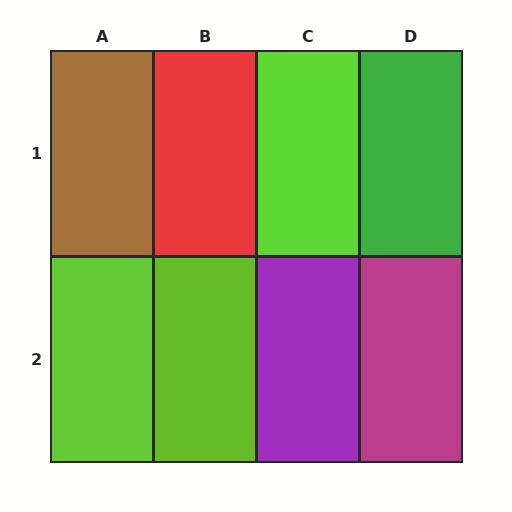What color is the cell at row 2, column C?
Purple.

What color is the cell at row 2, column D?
Magenta.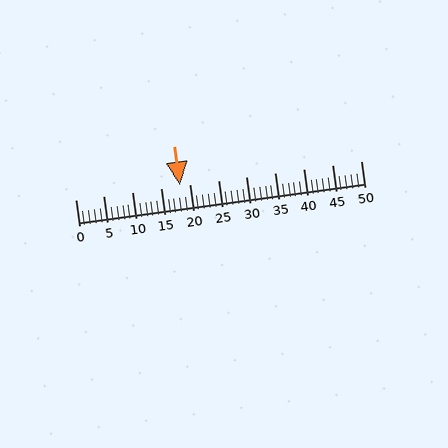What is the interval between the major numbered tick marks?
The major tick marks are spaced 5 units apart.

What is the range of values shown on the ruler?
The ruler shows values from 0 to 50.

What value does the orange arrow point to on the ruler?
The orange arrow points to approximately 18.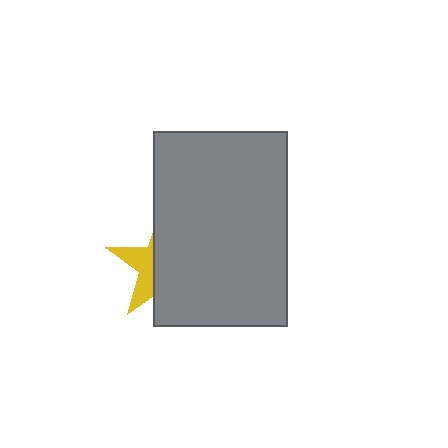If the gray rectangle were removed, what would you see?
You would see the complete yellow star.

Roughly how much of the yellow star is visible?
A small part of it is visible (roughly 34%).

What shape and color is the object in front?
The object in front is a gray rectangle.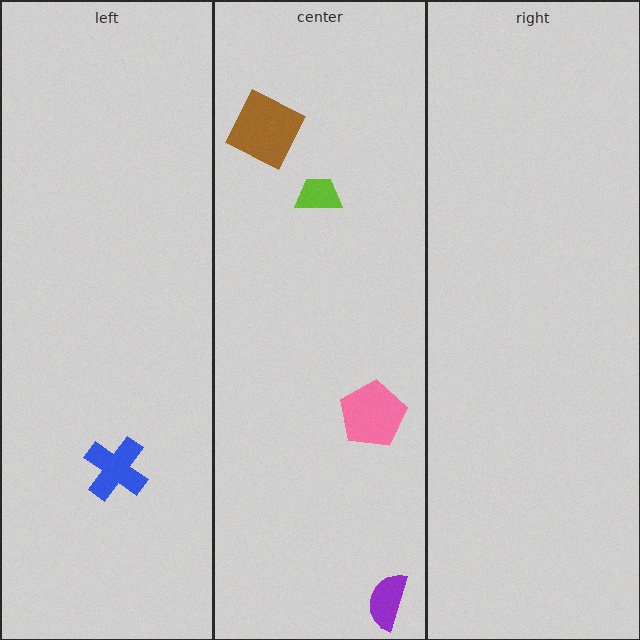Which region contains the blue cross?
The left region.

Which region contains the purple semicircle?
The center region.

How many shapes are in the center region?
4.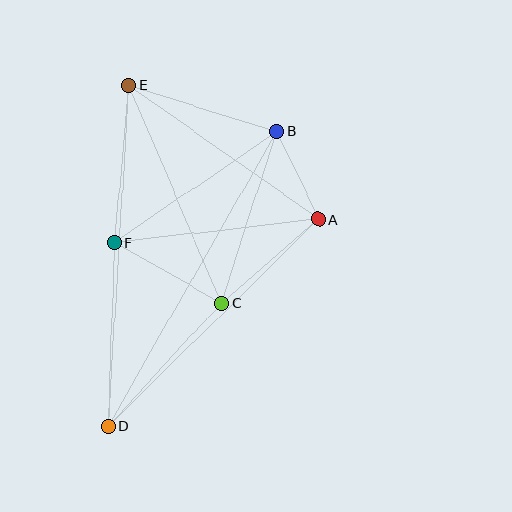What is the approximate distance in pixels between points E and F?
The distance between E and F is approximately 158 pixels.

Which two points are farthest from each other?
Points D and E are farthest from each other.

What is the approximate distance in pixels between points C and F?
The distance between C and F is approximately 123 pixels.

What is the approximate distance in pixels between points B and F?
The distance between B and F is approximately 197 pixels.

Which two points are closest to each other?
Points A and B are closest to each other.